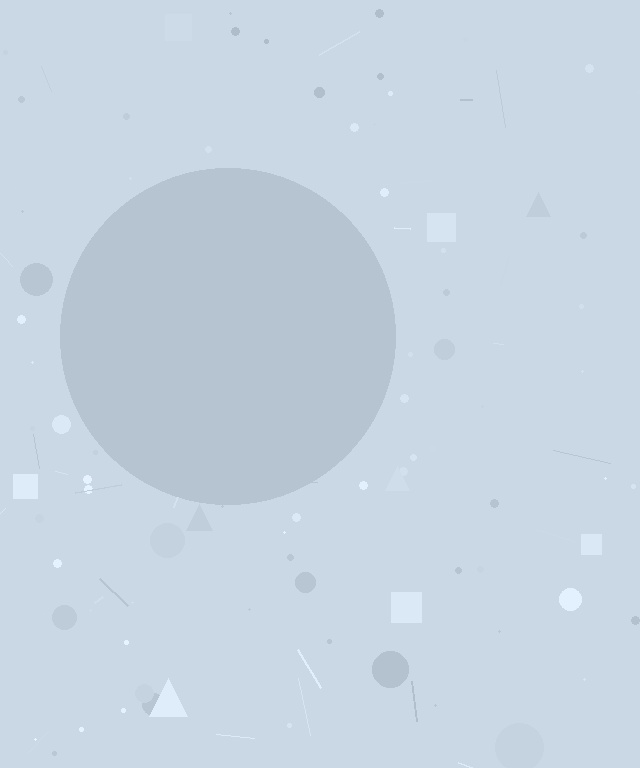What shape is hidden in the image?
A circle is hidden in the image.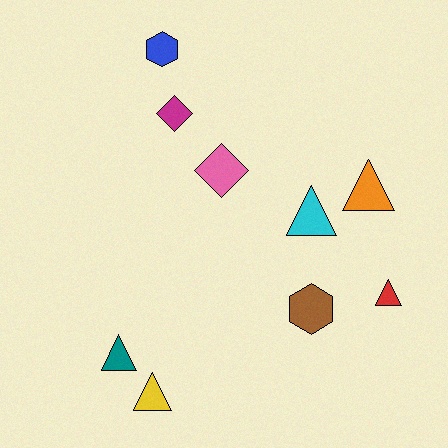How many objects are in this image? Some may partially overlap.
There are 9 objects.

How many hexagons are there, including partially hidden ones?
There are 2 hexagons.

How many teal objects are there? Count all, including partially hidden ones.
There is 1 teal object.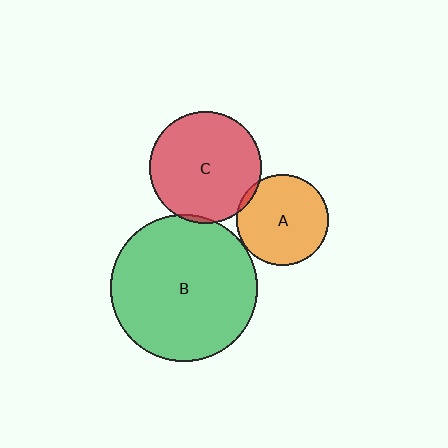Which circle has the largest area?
Circle B (green).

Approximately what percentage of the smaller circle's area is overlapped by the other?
Approximately 5%.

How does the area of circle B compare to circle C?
Approximately 1.7 times.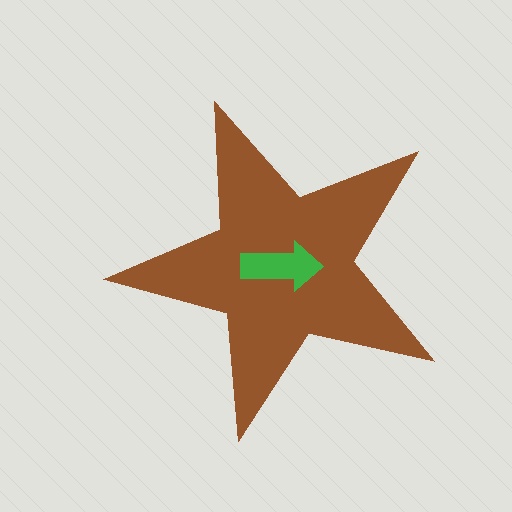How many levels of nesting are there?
2.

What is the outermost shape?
The brown star.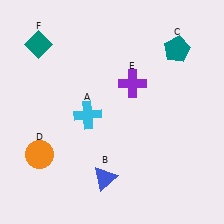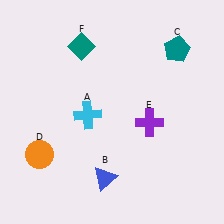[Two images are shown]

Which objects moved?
The objects that moved are: the purple cross (E), the teal diamond (F).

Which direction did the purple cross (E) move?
The purple cross (E) moved down.